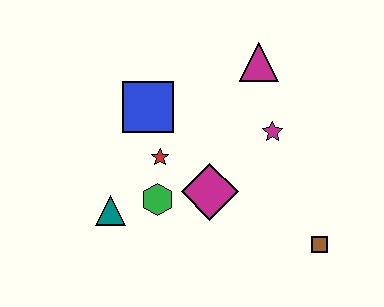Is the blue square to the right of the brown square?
No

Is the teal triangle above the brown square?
Yes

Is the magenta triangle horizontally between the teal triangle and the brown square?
Yes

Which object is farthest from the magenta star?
The teal triangle is farthest from the magenta star.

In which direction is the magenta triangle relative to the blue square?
The magenta triangle is to the right of the blue square.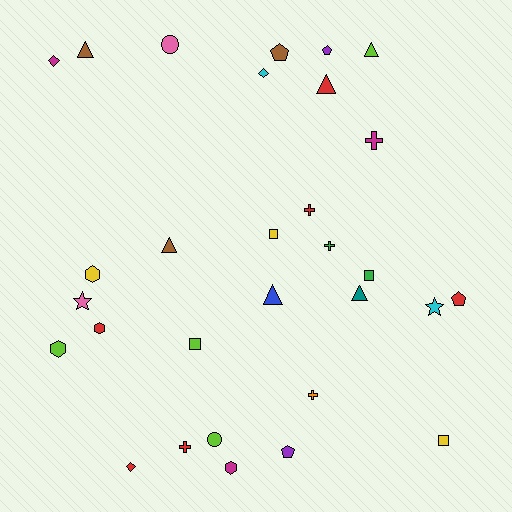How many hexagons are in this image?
There are 4 hexagons.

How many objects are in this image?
There are 30 objects.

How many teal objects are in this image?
There is 1 teal object.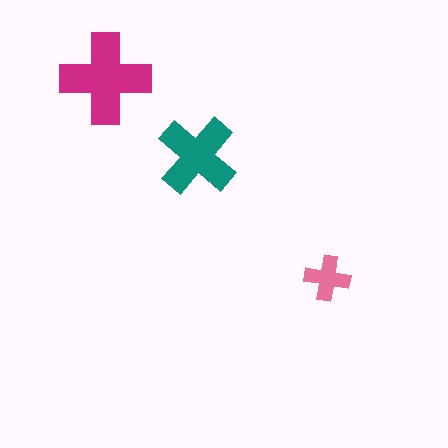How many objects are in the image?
There are 3 objects in the image.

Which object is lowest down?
The pink cross is bottommost.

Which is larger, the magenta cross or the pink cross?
The magenta one.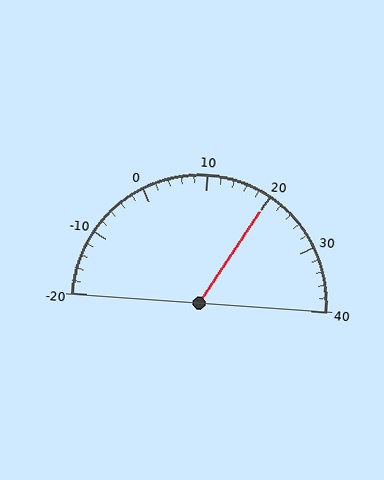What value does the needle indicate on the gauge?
The needle indicates approximately 20.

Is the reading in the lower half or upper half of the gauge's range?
The reading is in the upper half of the range (-20 to 40).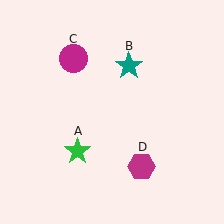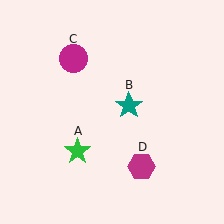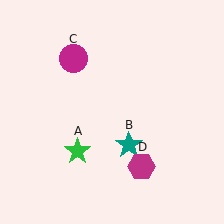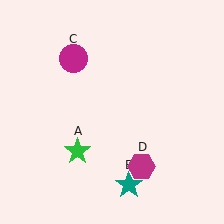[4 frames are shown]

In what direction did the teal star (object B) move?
The teal star (object B) moved down.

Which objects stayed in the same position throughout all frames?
Green star (object A) and magenta circle (object C) and magenta hexagon (object D) remained stationary.